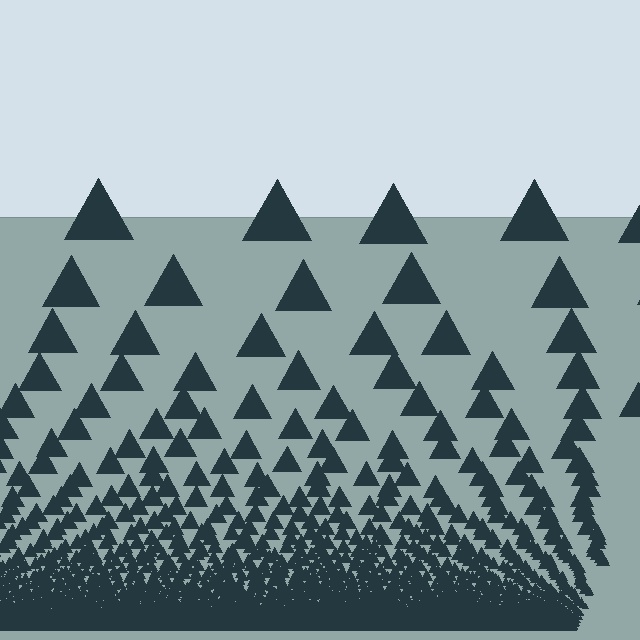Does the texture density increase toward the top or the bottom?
Density increases toward the bottom.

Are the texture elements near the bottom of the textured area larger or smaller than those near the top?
Smaller. The gradient is inverted — elements near the bottom are smaller and denser.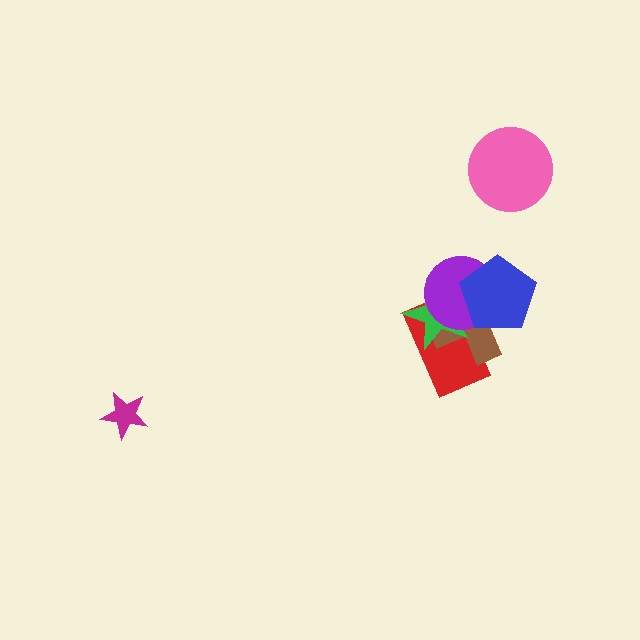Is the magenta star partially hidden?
No, no other shape covers it.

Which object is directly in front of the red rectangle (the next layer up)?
The brown cross is directly in front of the red rectangle.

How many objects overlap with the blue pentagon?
4 objects overlap with the blue pentagon.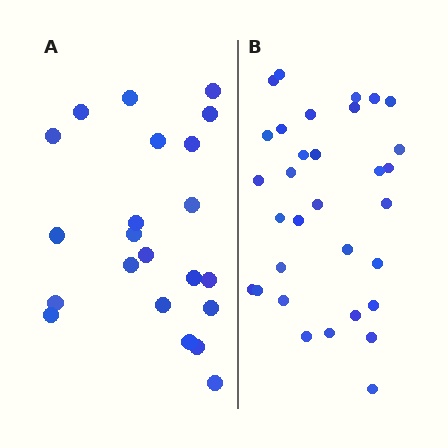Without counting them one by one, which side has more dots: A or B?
Region B (the right region) has more dots.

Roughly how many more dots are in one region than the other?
Region B has roughly 10 or so more dots than region A.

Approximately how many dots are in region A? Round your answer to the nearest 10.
About 20 dots. (The exact count is 22, which rounds to 20.)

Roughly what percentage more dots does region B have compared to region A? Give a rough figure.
About 45% more.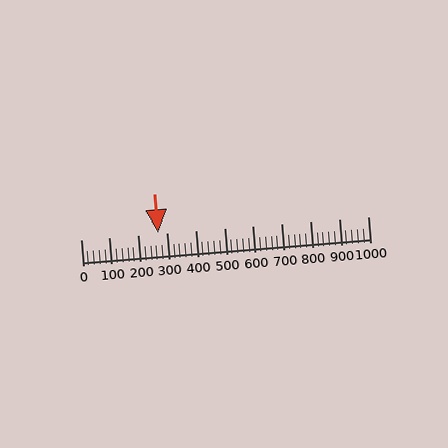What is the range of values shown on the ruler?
The ruler shows values from 0 to 1000.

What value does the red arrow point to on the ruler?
The red arrow points to approximately 271.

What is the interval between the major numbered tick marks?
The major tick marks are spaced 100 units apart.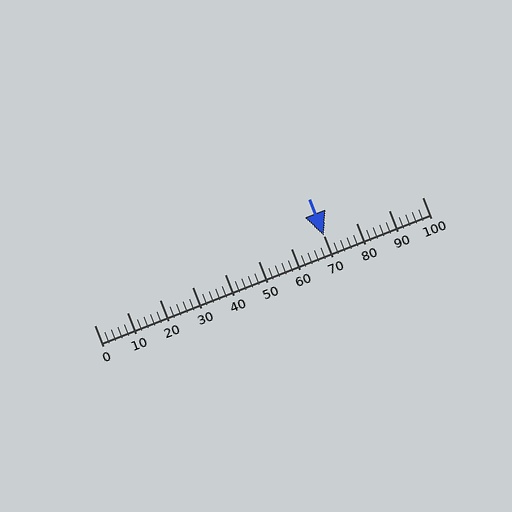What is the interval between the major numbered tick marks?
The major tick marks are spaced 10 units apart.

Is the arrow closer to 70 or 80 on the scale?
The arrow is closer to 70.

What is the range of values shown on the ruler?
The ruler shows values from 0 to 100.